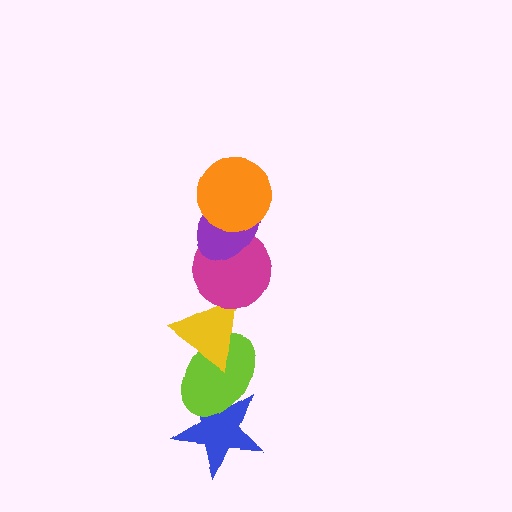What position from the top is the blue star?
The blue star is 6th from the top.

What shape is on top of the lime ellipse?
The yellow triangle is on top of the lime ellipse.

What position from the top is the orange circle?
The orange circle is 1st from the top.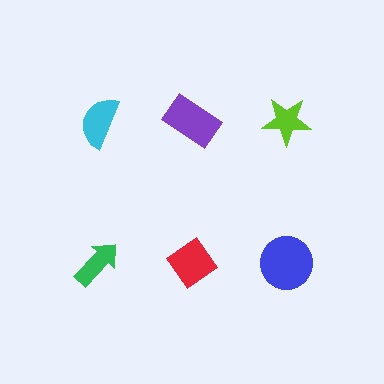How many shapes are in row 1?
3 shapes.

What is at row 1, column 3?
A lime star.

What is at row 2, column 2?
A red diamond.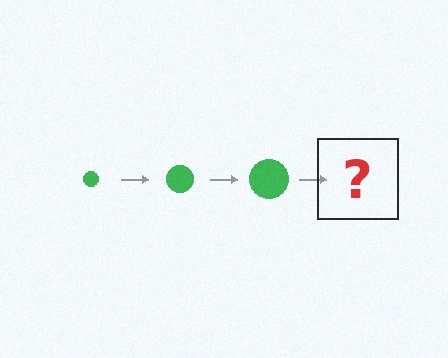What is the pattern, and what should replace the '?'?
The pattern is that the circle gets progressively larger each step. The '?' should be a green circle, larger than the previous one.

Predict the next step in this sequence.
The next step is a green circle, larger than the previous one.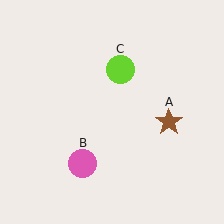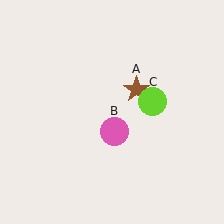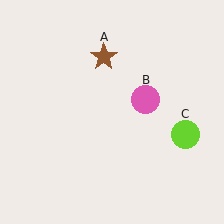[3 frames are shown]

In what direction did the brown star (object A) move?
The brown star (object A) moved up and to the left.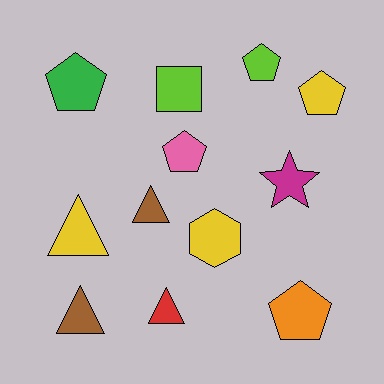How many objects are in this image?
There are 12 objects.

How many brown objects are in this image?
There are 2 brown objects.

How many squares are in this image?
There is 1 square.